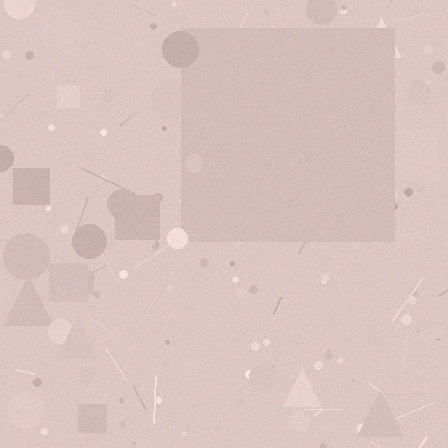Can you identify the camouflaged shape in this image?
The camouflaged shape is a square.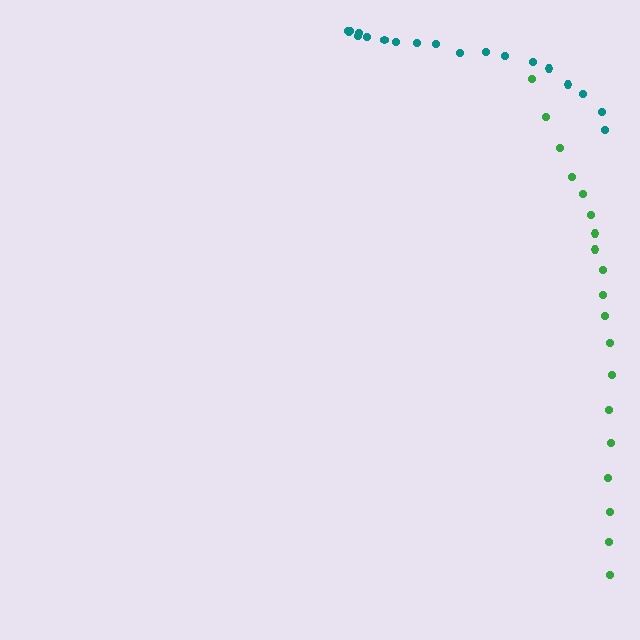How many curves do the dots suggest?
There are 2 distinct paths.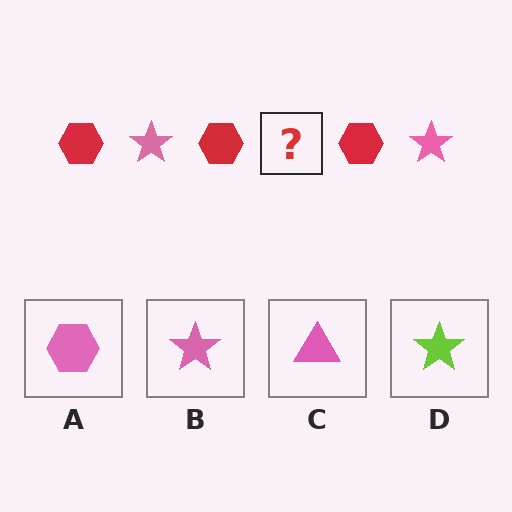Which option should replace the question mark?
Option B.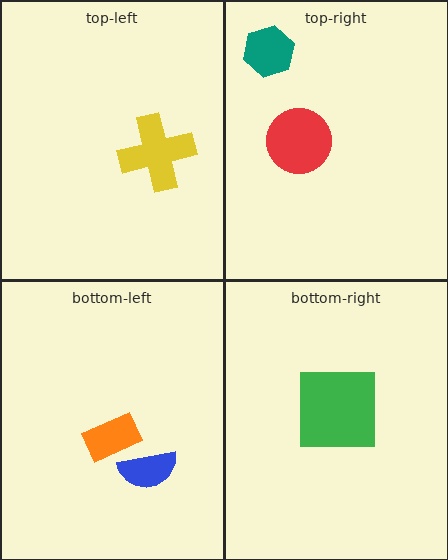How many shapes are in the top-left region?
1.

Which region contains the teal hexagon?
The top-right region.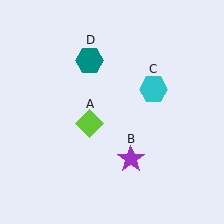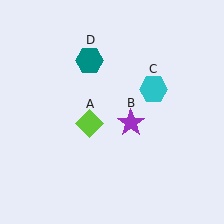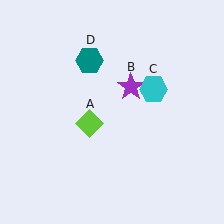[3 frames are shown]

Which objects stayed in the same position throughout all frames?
Lime diamond (object A) and cyan hexagon (object C) and teal hexagon (object D) remained stationary.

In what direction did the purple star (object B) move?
The purple star (object B) moved up.